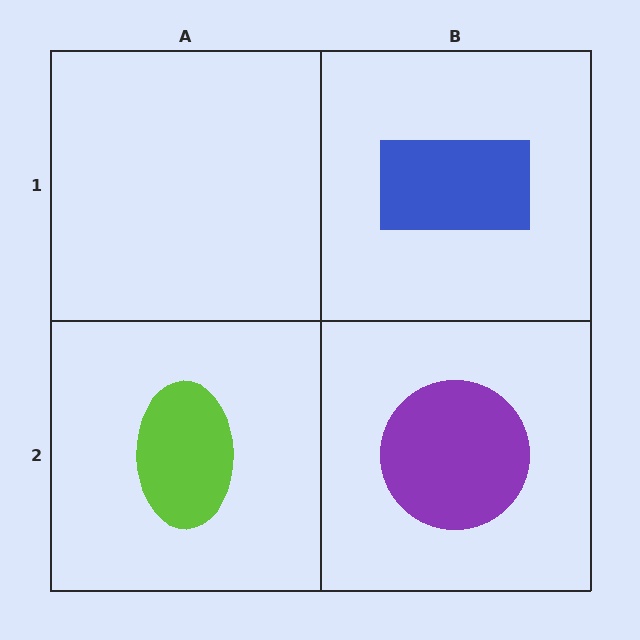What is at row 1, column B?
A blue rectangle.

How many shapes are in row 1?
1 shape.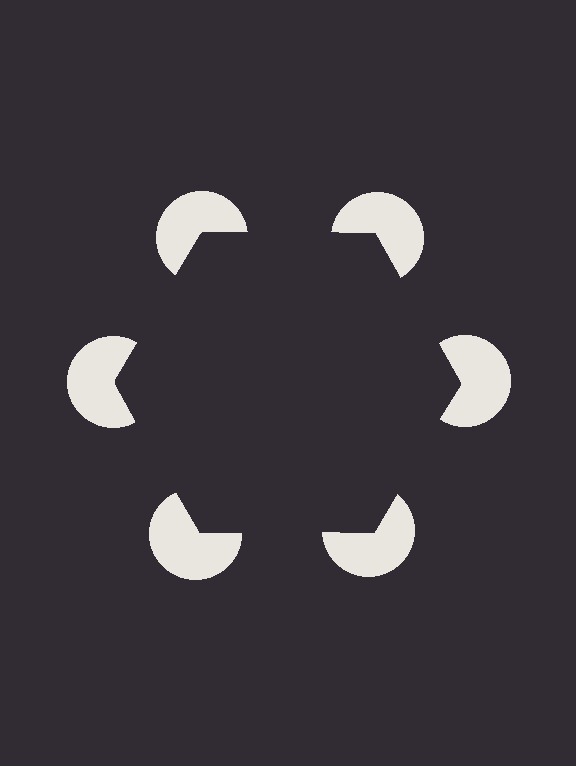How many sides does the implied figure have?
6 sides.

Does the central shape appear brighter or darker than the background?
It typically appears slightly darker than the background, even though no actual brightness change is drawn.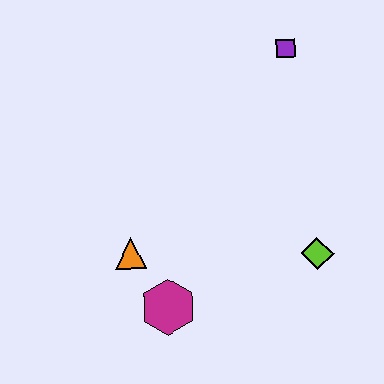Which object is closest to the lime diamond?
The magenta hexagon is closest to the lime diamond.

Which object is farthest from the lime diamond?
The purple square is farthest from the lime diamond.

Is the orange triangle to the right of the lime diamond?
No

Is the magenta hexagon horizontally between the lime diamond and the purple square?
No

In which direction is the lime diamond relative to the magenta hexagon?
The lime diamond is to the right of the magenta hexagon.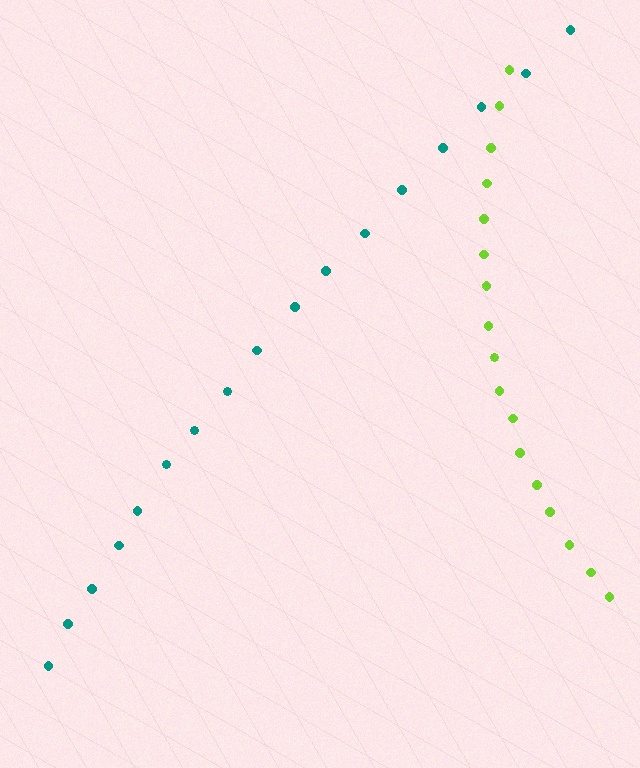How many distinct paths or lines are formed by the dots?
There are 2 distinct paths.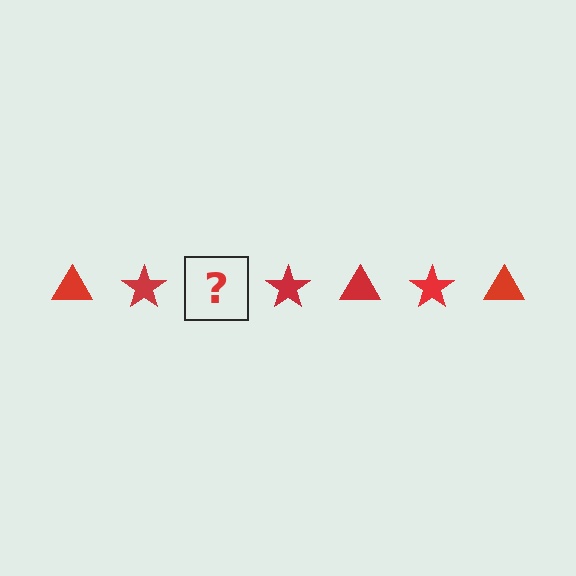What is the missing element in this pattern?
The missing element is a red triangle.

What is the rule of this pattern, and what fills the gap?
The rule is that the pattern cycles through triangle, star shapes in red. The gap should be filled with a red triangle.